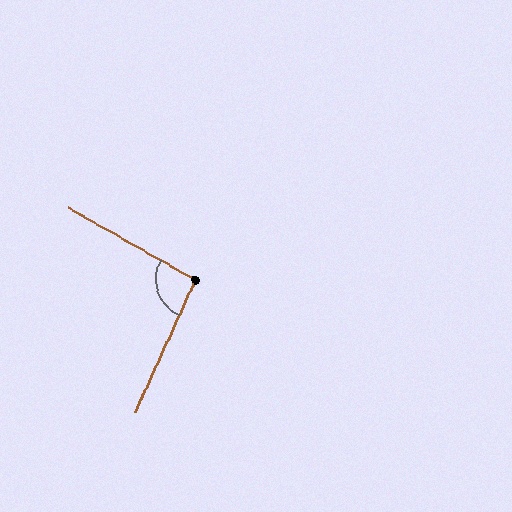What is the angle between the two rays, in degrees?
Approximately 95 degrees.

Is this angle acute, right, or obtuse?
It is obtuse.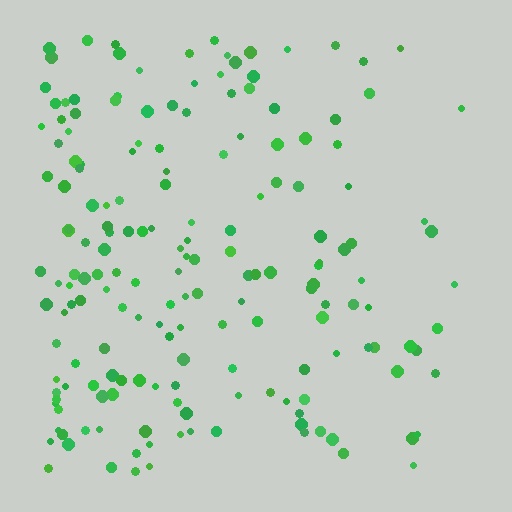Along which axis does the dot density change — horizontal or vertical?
Horizontal.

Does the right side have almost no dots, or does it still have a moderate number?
Still a moderate number, just noticeably fewer than the left.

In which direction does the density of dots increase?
From right to left, with the left side densest.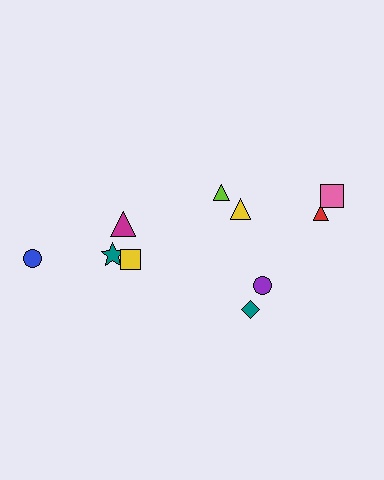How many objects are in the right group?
There are 6 objects.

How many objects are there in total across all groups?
There are 10 objects.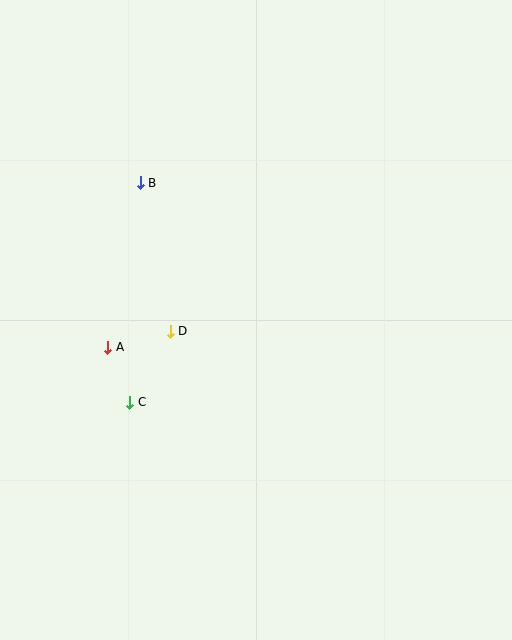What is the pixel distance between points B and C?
The distance between B and C is 220 pixels.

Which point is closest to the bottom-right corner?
Point C is closest to the bottom-right corner.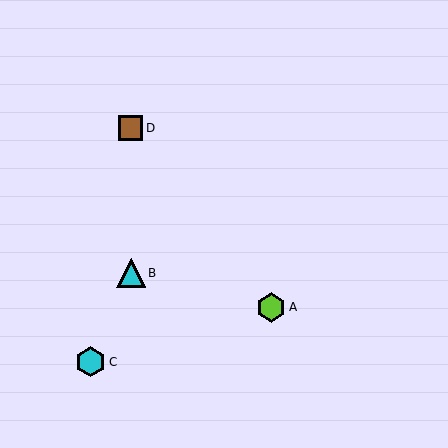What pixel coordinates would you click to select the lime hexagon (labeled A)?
Click at (271, 307) to select the lime hexagon A.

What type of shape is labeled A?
Shape A is a lime hexagon.